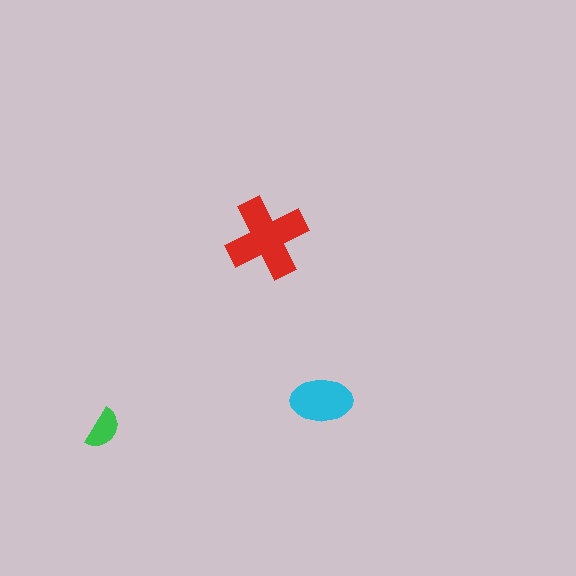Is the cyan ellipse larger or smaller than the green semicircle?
Larger.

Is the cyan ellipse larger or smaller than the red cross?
Smaller.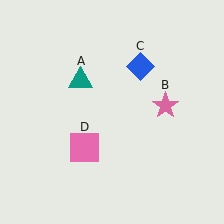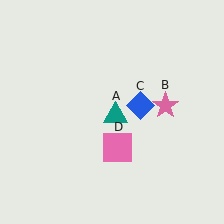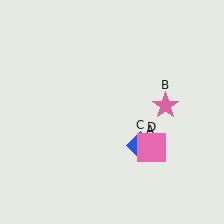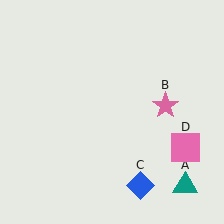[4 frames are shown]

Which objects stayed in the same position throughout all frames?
Pink star (object B) remained stationary.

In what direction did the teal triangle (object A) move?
The teal triangle (object A) moved down and to the right.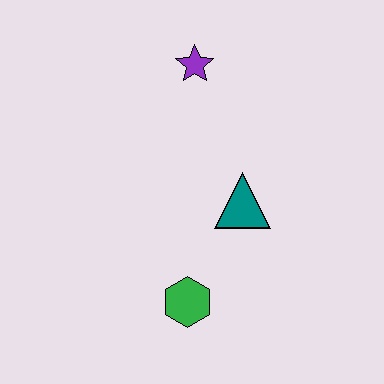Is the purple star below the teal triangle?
No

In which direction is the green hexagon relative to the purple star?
The green hexagon is below the purple star.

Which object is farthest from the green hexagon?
The purple star is farthest from the green hexagon.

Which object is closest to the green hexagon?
The teal triangle is closest to the green hexagon.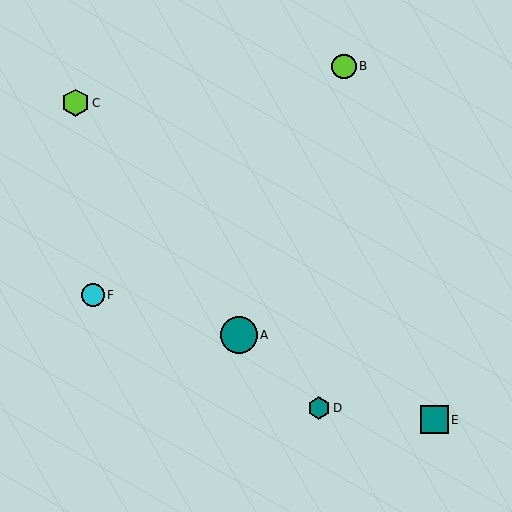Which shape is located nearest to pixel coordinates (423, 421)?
The teal square (labeled E) at (434, 420) is nearest to that location.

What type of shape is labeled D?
Shape D is a teal hexagon.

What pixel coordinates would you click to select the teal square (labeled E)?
Click at (434, 420) to select the teal square E.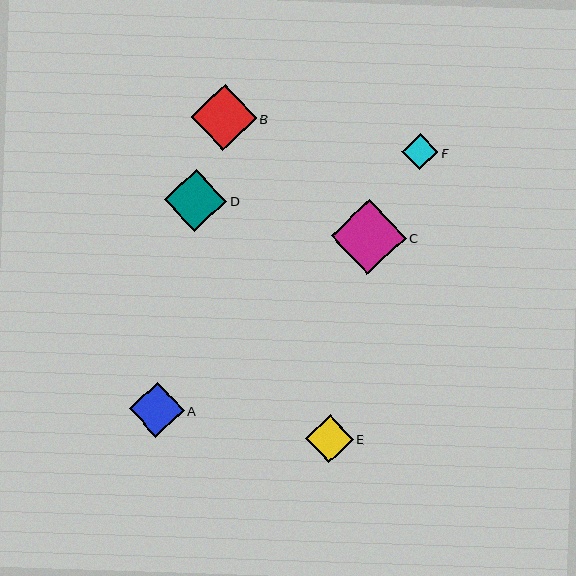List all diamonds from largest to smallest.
From largest to smallest: C, B, D, A, E, F.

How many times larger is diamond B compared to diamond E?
Diamond B is approximately 1.4 times the size of diamond E.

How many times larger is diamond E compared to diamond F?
Diamond E is approximately 1.3 times the size of diamond F.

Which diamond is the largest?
Diamond C is the largest with a size of approximately 75 pixels.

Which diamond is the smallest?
Diamond F is the smallest with a size of approximately 36 pixels.